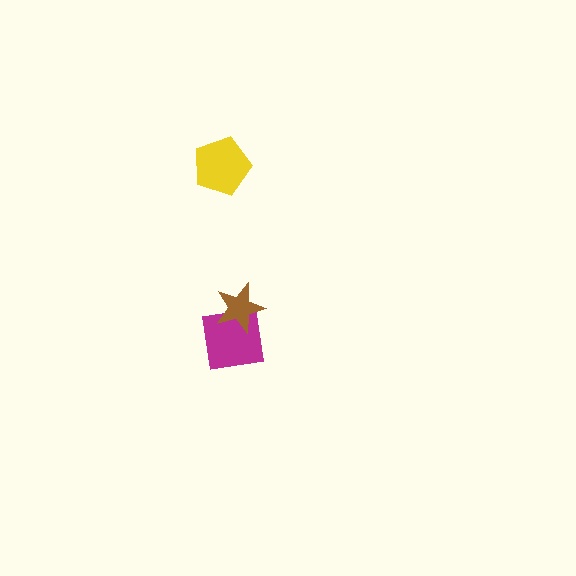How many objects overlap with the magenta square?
1 object overlaps with the magenta square.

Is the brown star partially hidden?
No, no other shape covers it.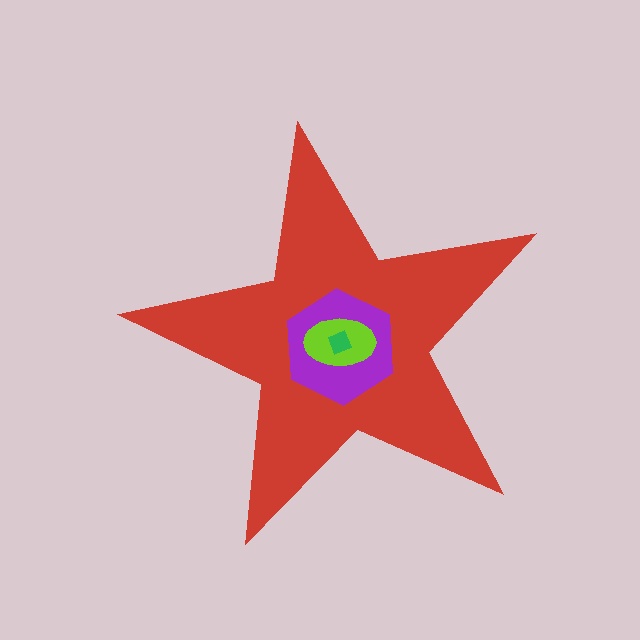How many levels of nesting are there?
4.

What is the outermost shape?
The red star.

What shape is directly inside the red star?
The purple hexagon.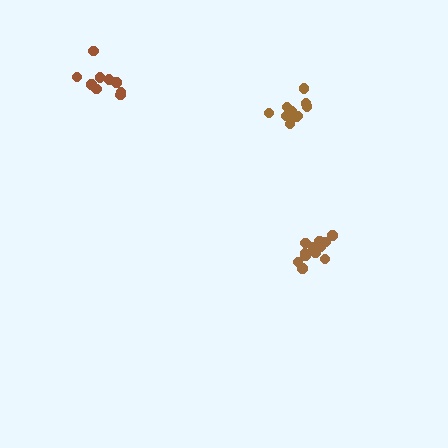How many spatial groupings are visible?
There are 3 spatial groupings.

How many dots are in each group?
Group 1: 9 dots, Group 2: 11 dots, Group 3: 12 dots (32 total).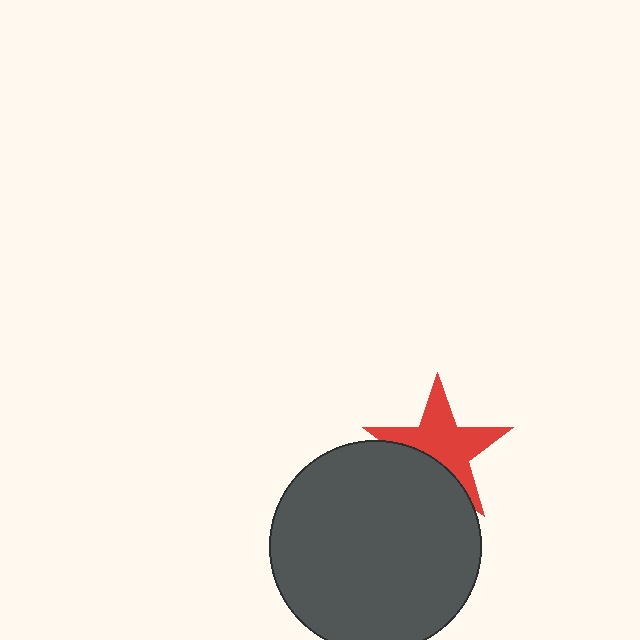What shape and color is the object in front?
The object in front is a dark gray circle.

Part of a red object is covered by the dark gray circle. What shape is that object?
It is a star.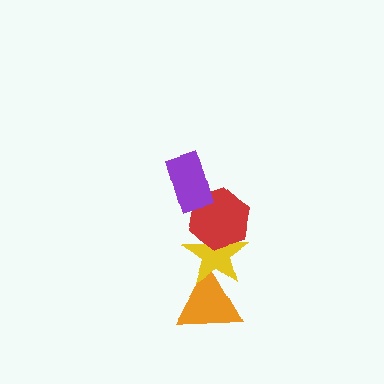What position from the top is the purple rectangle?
The purple rectangle is 1st from the top.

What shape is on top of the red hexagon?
The purple rectangle is on top of the red hexagon.